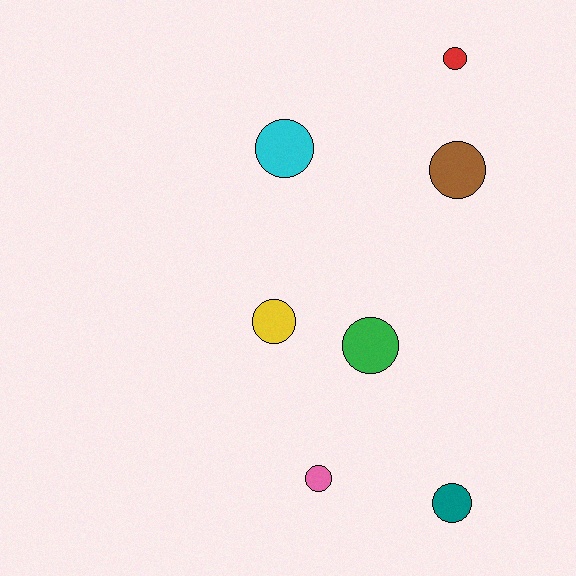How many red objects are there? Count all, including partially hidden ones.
There is 1 red object.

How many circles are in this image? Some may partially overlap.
There are 7 circles.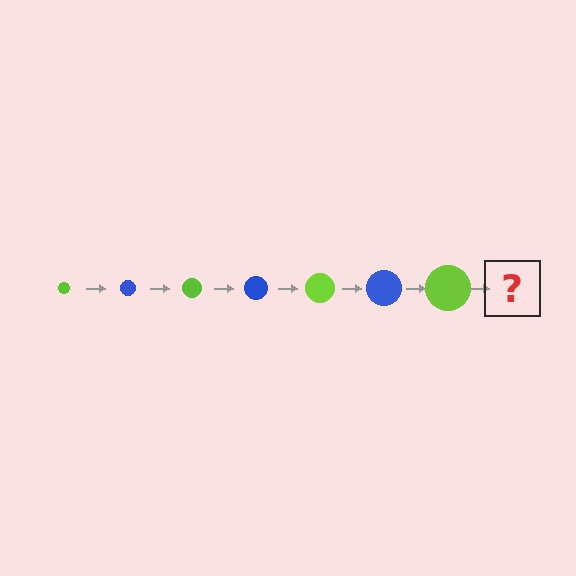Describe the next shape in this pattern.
It should be a blue circle, larger than the previous one.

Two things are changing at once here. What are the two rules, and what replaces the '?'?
The two rules are that the circle grows larger each step and the color cycles through lime and blue. The '?' should be a blue circle, larger than the previous one.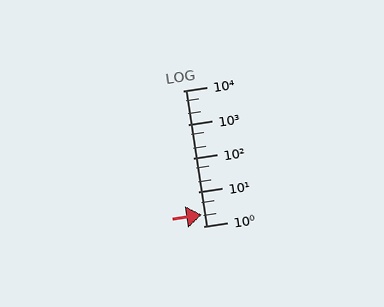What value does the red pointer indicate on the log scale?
The pointer indicates approximately 2.2.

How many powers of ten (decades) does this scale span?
The scale spans 4 decades, from 1 to 10000.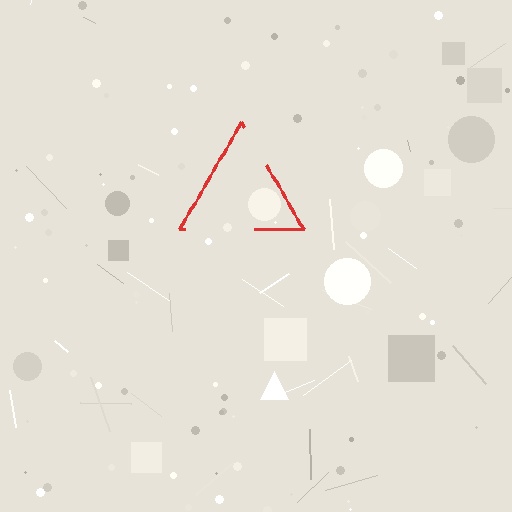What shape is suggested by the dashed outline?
The dashed outline suggests a triangle.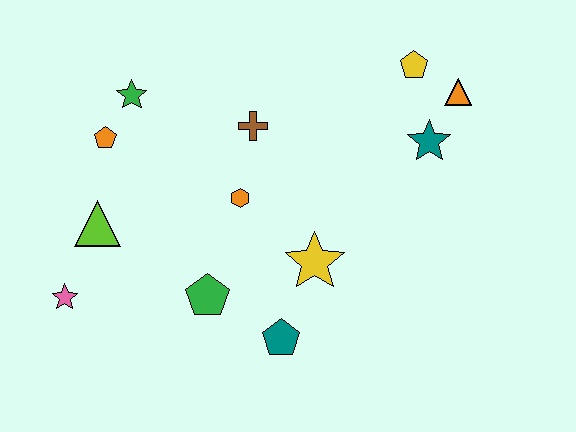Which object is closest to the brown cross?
The orange hexagon is closest to the brown cross.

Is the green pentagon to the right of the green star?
Yes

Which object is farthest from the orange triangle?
The pink star is farthest from the orange triangle.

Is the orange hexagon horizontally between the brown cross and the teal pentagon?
No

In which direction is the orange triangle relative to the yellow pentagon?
The orange triangle is to the right of the yellow pentagon.